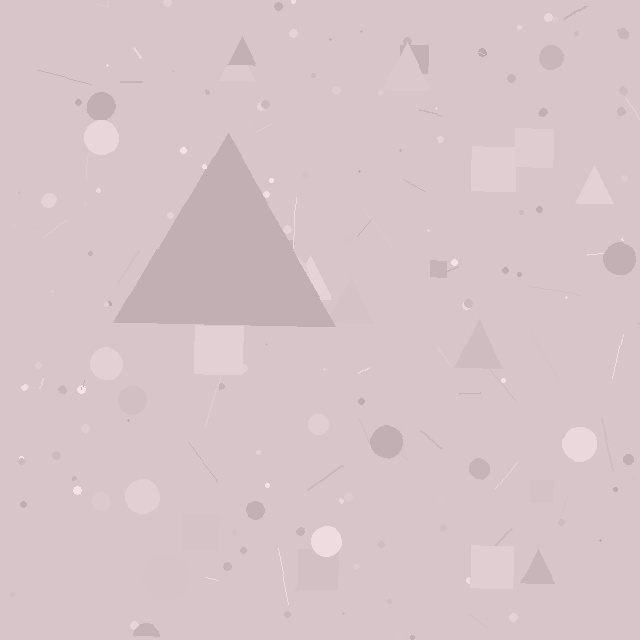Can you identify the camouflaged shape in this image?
The camouflaged shape is a triangle.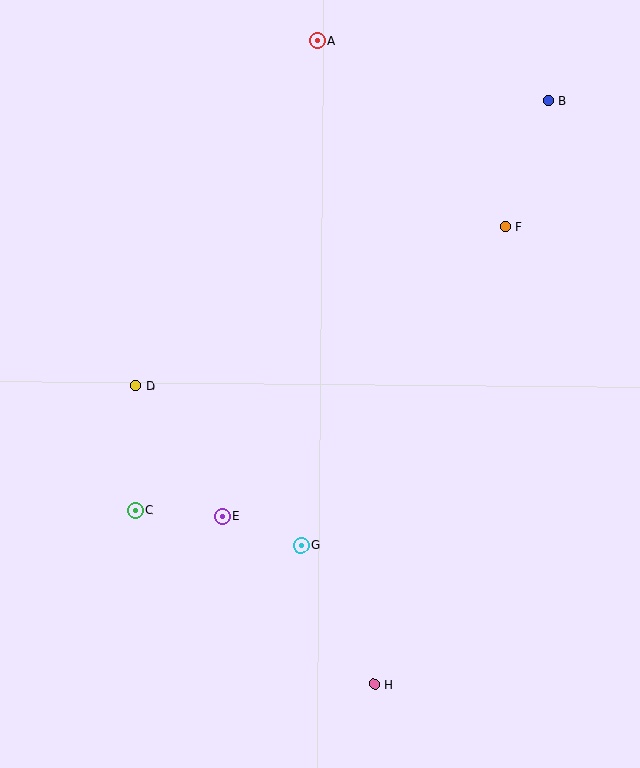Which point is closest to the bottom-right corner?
Point H is closest to the bottom-right corner.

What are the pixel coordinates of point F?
Point F is at (506, 227).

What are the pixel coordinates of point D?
Point D is at (136, 386).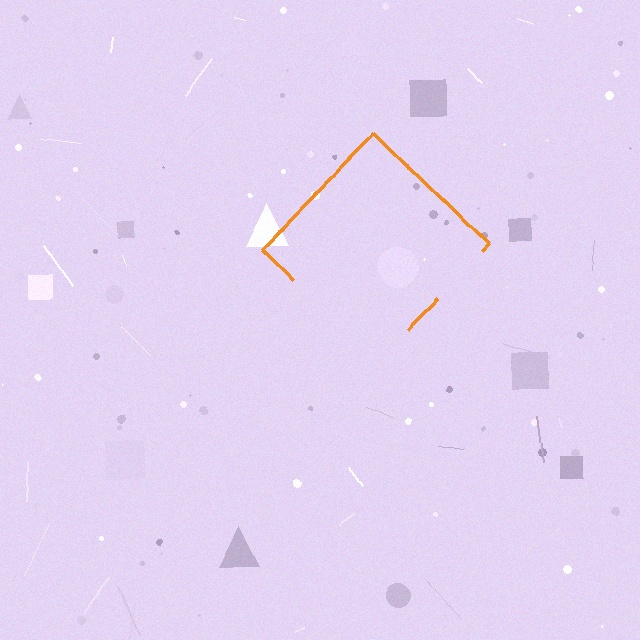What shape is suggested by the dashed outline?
The dashed outline suggests a diamond.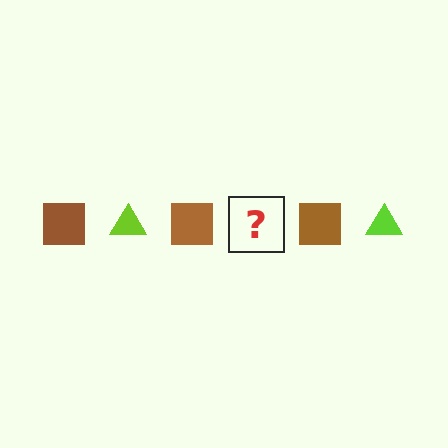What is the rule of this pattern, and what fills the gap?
The rule is that the pattern alternates between brown square and lime triangle. The gap should be filled with a lime triangle.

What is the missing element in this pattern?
The missing element is a lime triangle.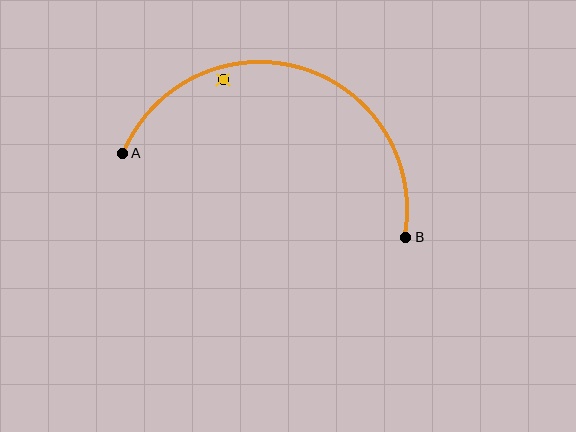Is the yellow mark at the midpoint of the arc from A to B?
No — the yellow mark does not lie on the arc at all. It sits slightly inside the curve.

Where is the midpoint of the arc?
The arc midpoint is the point on the curve farthest from the straight line joining A and B. It sits above that line.